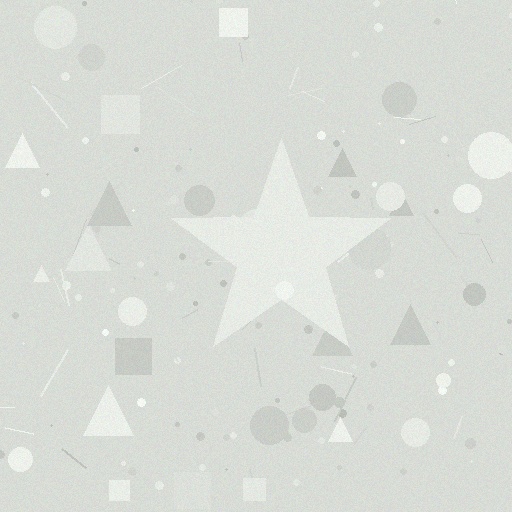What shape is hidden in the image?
A star is hidden in the image.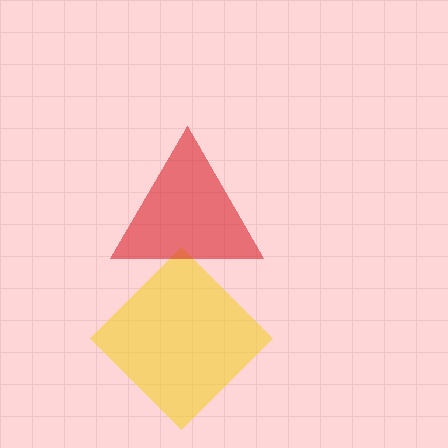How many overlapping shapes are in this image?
There are 2 overlapping shapes in the image.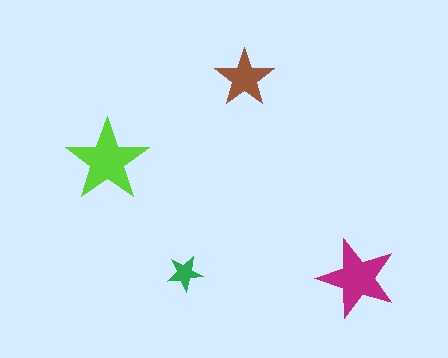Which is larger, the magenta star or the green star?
The magenta one.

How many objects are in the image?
There are 4 objects in the image.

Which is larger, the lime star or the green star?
The lime one.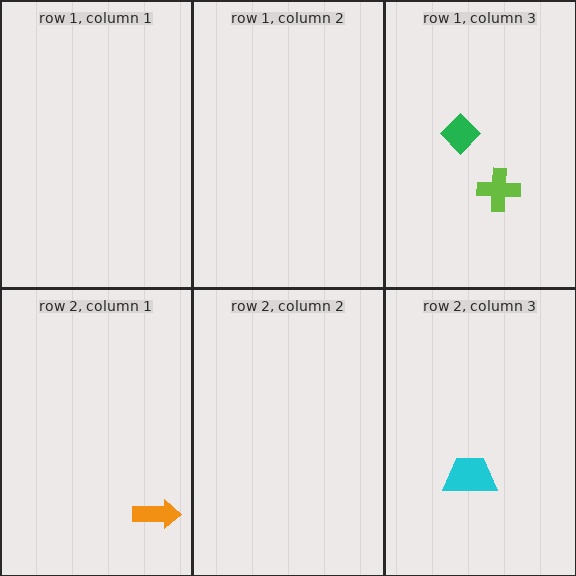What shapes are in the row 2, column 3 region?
The cyan trapezoid.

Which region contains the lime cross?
The row 1, column 3 region.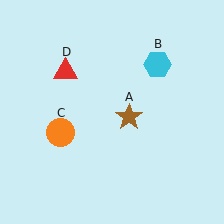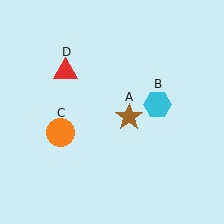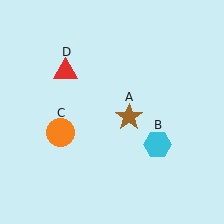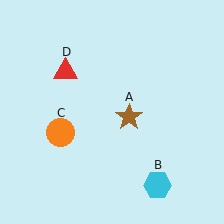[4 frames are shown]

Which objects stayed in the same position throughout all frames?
Brown star (object A) and orange circle (object C) and red triangle (object D) remained stationary.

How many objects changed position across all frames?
1 object changed position: cyan hexagon (object B).